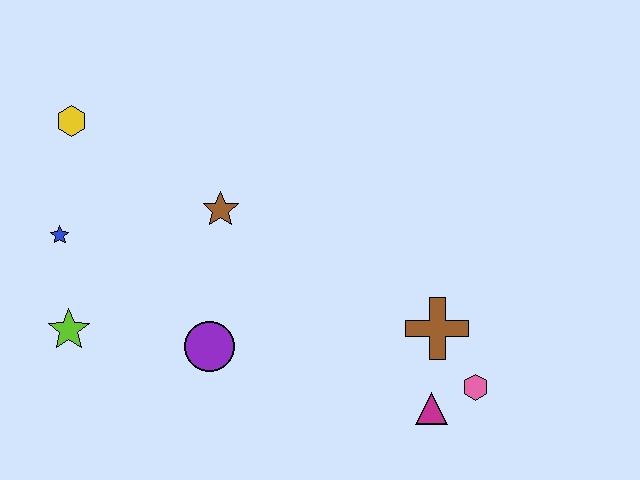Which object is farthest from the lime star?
The pink hexagon is farthest from the lime star.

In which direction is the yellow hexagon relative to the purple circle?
The yellow hexagon is above the purple circle.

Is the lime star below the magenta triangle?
No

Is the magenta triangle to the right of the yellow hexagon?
Yes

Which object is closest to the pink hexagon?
The magenta triangle is closest to the pink hexagon.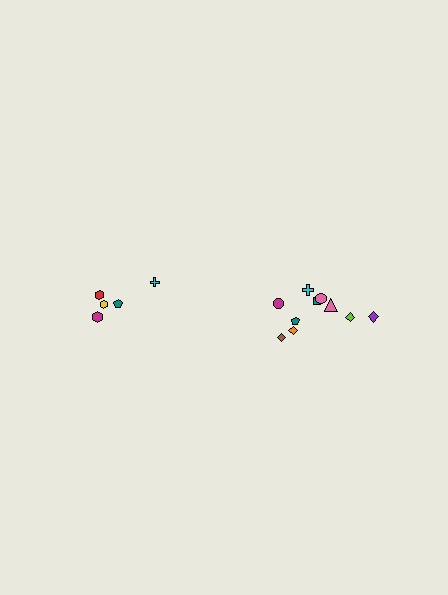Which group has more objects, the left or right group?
The right group.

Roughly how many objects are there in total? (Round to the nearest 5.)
Roughly 15 objects in total.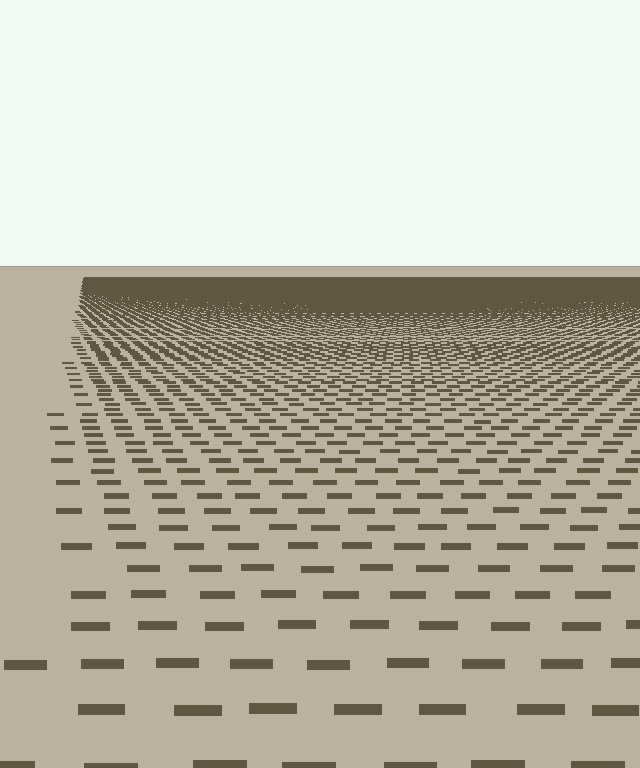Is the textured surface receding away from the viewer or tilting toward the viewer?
The surface is receding away from the viewer. Texture elements get smaller and denser toward the top.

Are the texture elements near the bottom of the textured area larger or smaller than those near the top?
Larger. Near the bottom, elements are closer to the viewer and appear at a bigger on-screen size.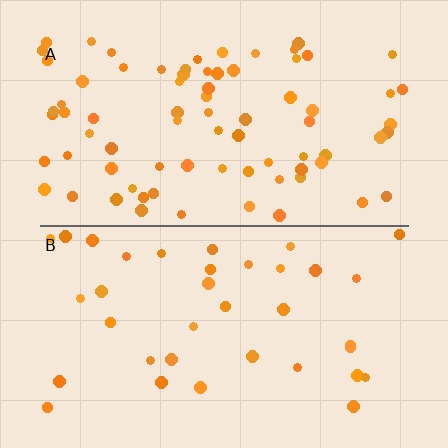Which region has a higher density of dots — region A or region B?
A (the top).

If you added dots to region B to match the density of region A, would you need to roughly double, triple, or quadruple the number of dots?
Approximately double.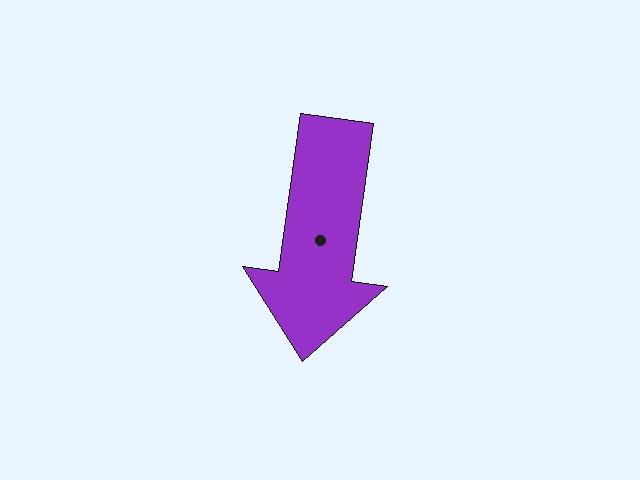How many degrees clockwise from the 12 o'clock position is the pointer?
Approximately 188 degrees.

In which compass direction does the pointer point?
South.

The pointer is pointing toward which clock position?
Roughly 6 o'clock.